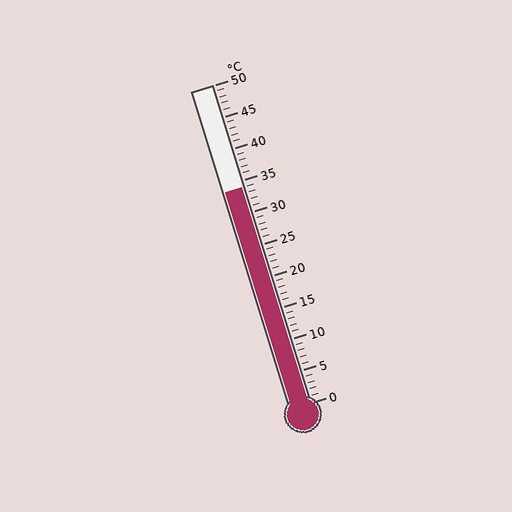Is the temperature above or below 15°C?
The temperature is above 15°C.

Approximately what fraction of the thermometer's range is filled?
The thermometer is filled to approximately 70% of its range.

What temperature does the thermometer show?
The thermometer shows approximately 34°C.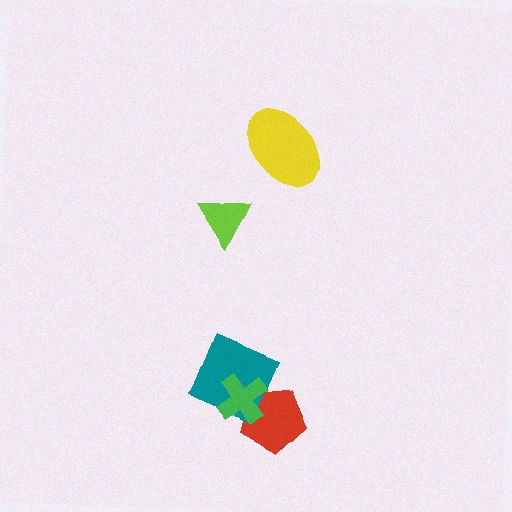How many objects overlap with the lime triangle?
0 objects overlap with the lime triangle.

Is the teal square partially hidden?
Yes, it is partially covered by another shape.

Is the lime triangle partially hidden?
No, no other shape covers it.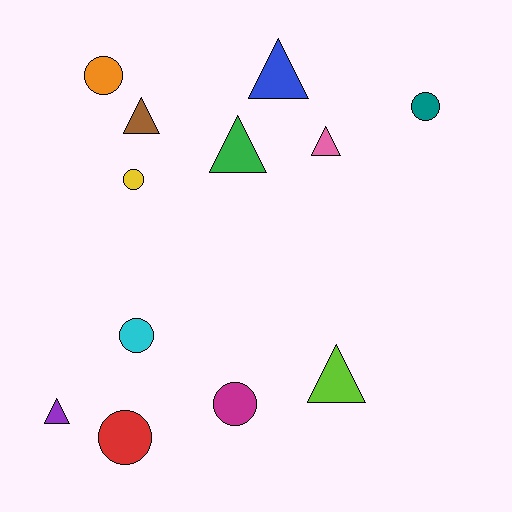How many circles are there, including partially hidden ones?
There are 6 circles.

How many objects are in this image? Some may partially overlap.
There are 12 objects.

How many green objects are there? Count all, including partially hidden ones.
There is 1 green object.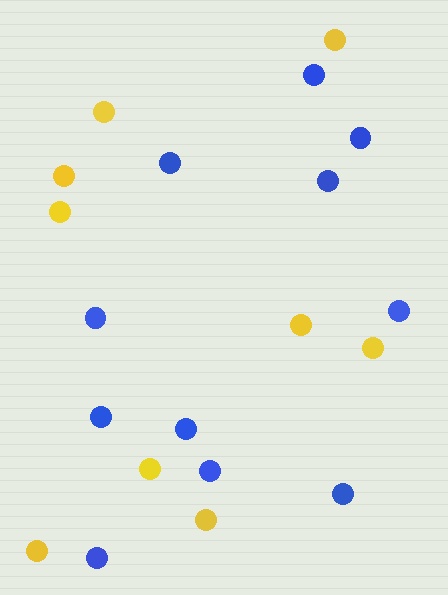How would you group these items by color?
There are 2 groups: one group of blue circles (11) and one group of yellow circles (9).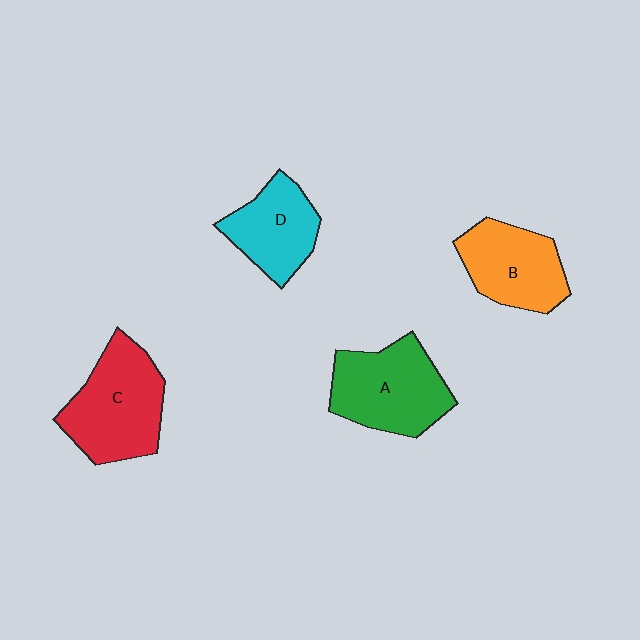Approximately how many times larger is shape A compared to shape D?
Approximately 1.3 times.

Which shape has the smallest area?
Shape D (cyan).